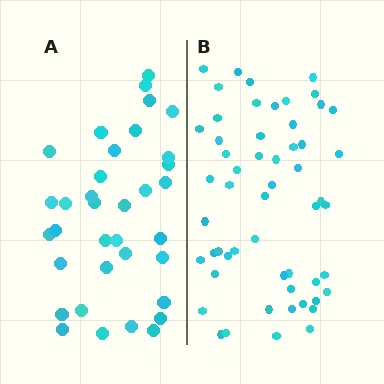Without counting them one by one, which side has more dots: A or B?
Region B (the right region) has more dots.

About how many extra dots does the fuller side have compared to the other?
Region B has approximately 20 more dots than region A.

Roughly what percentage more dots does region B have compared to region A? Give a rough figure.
About 55% more.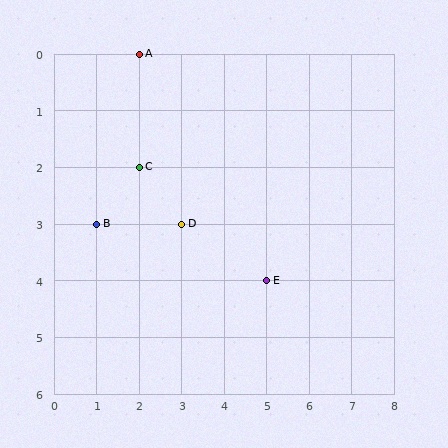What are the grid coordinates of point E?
Point E is at grid coordinates (5, 4).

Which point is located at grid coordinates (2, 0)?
Point A is at (2, 0).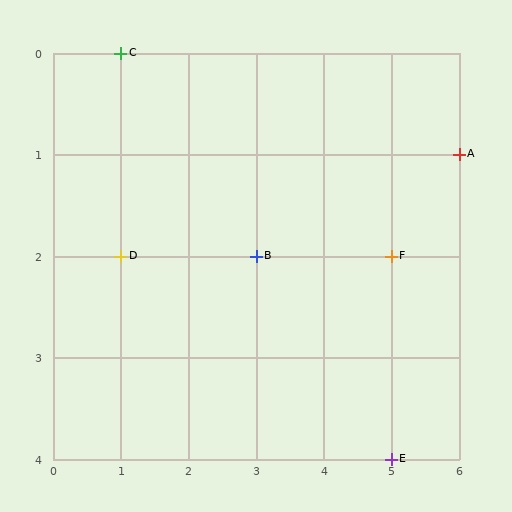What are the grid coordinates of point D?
Point D is at grid coordinates (1, 2).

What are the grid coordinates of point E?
Point E is at grid coordinates (5, 4).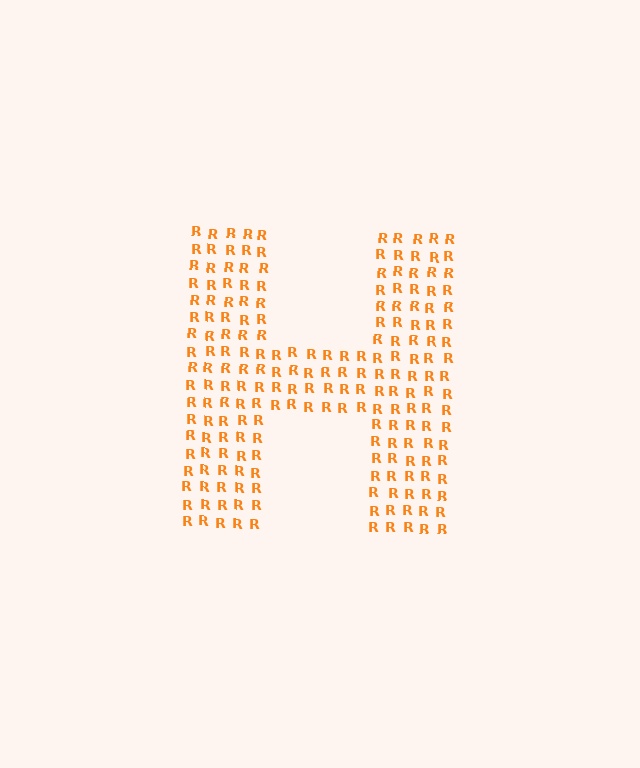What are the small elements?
The small elements are letter R's.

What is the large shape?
The large shape is the letter H.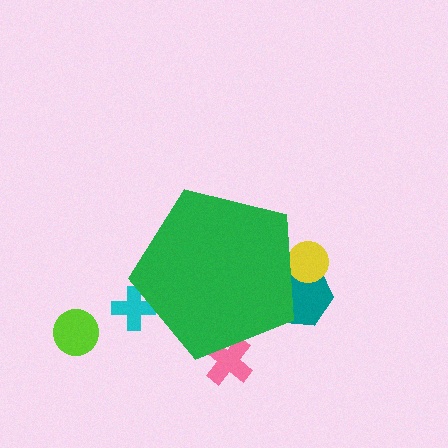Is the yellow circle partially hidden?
Yes, the yellow circle is partially hidden behind the green pentagon.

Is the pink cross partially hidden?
Yes, the pink cross is partially hidden behind the green pentagon.